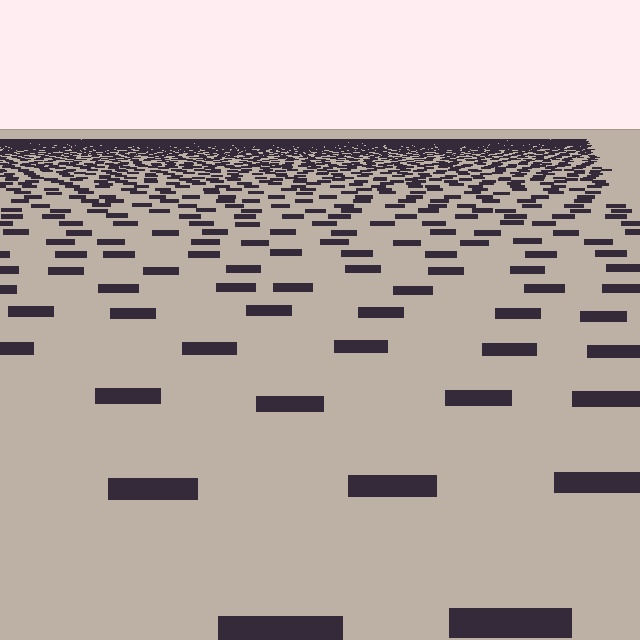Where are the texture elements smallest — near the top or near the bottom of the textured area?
Near the top.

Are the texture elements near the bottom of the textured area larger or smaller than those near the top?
Larger. Near the bottom, elements are closer to the viewer and appear at a bigger on-screen size.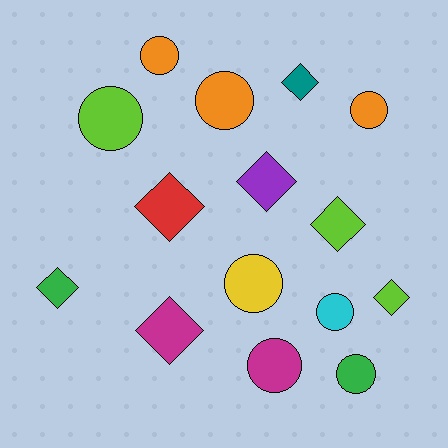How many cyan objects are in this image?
There is 1 cyan object.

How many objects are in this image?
There are 15 objects.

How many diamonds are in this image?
There are 7 diamonds.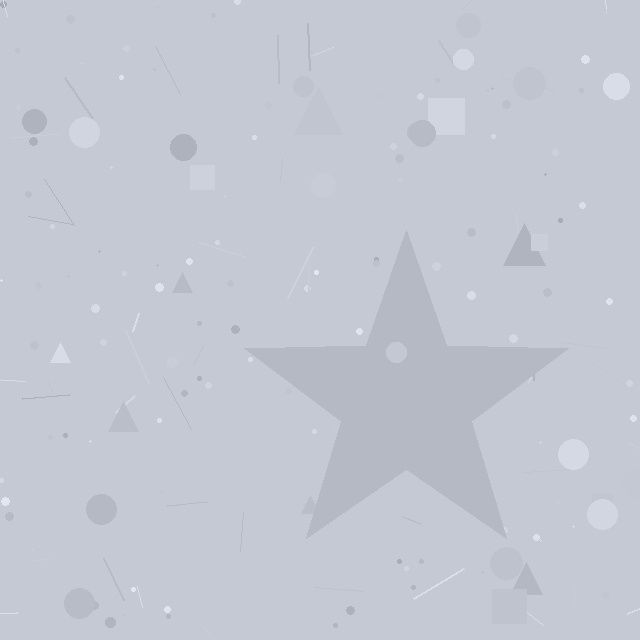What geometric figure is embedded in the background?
A star is embedded in the background.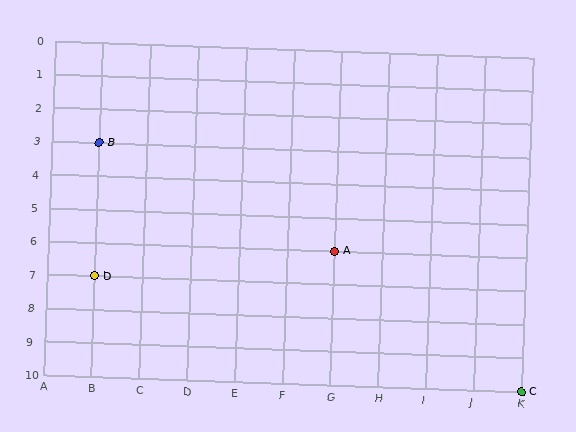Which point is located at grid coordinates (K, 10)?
Point C is at (K, 10).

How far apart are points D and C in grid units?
Points D and C are 9 columns and 3 rows apart (about 9.5 grid units diagonally).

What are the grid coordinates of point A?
Point A is at grid coordinates (G, 6).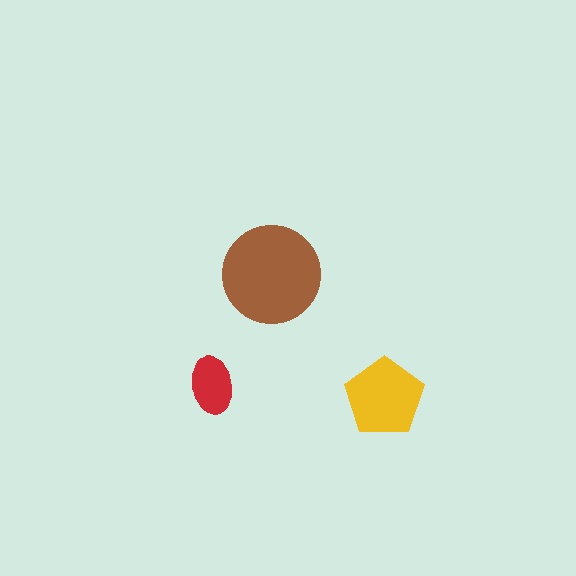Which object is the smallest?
The red ellipse.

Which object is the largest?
The brown circle.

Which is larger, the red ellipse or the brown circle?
The brown circle.